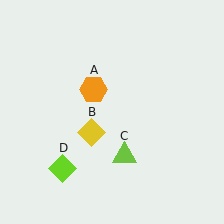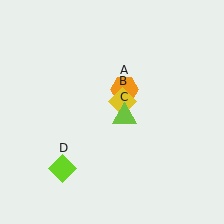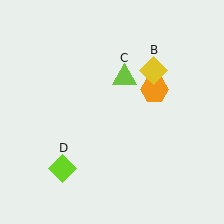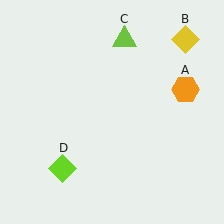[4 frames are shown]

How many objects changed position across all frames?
3 objects changed position: orange hexagon (object A), yellow diamond (object B), lime triangle (object C).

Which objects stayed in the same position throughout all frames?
Lime diamond (object D) remained stationary.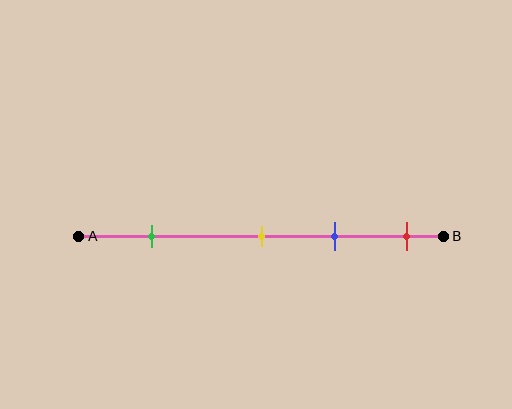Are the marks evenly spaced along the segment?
No, the marks are not evenly spaced.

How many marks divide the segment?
There are 4 marks dividing the segment.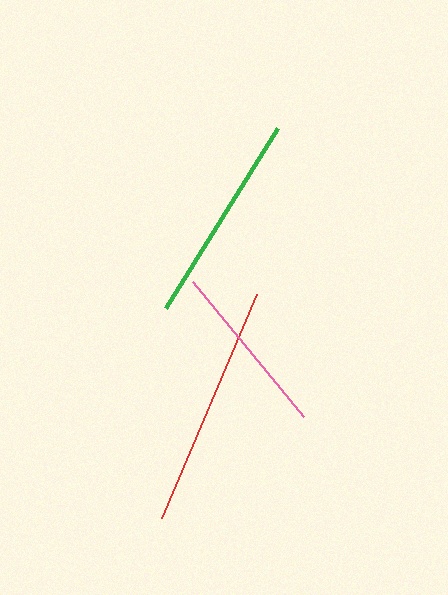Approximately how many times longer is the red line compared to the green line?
The red line is approximately 1.1 times the length of the green line.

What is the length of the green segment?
The green segment is approximately 212 pixels long.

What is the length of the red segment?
The red segment is approximately 243 pixels long.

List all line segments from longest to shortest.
From longest to shortest: red, green, pink.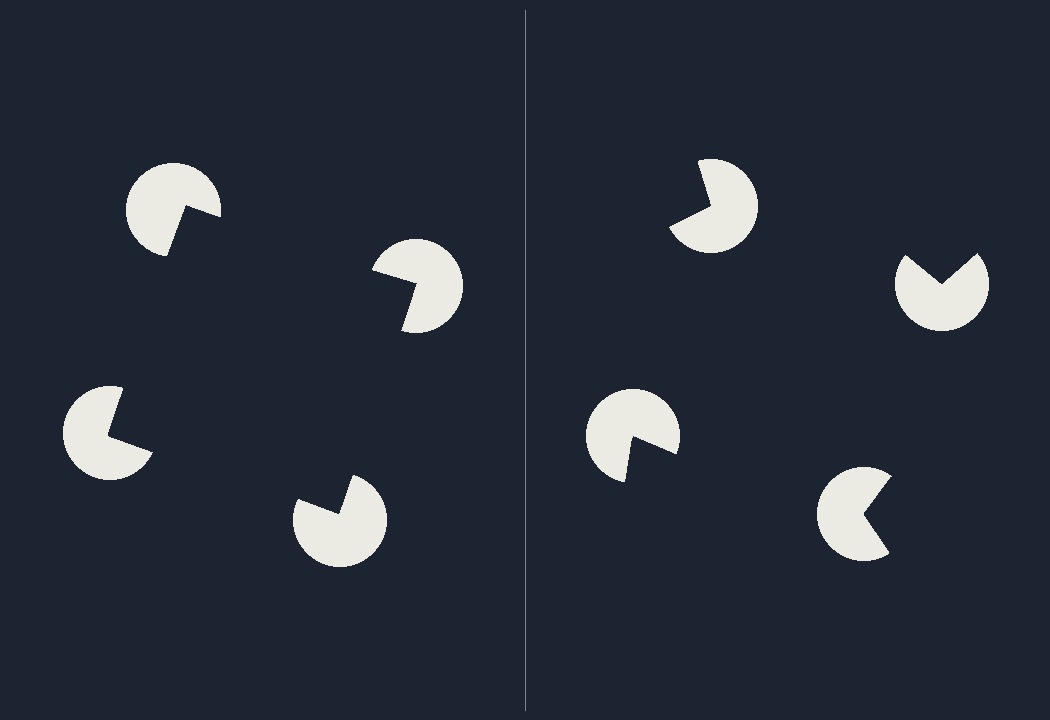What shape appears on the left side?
An illusory square.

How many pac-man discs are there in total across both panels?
8 — 4 on each side.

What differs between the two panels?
The pac-man discs are positioned identically on both sides; only the wedge orientations differ. On the left they align to a square; on the right they are misaligned.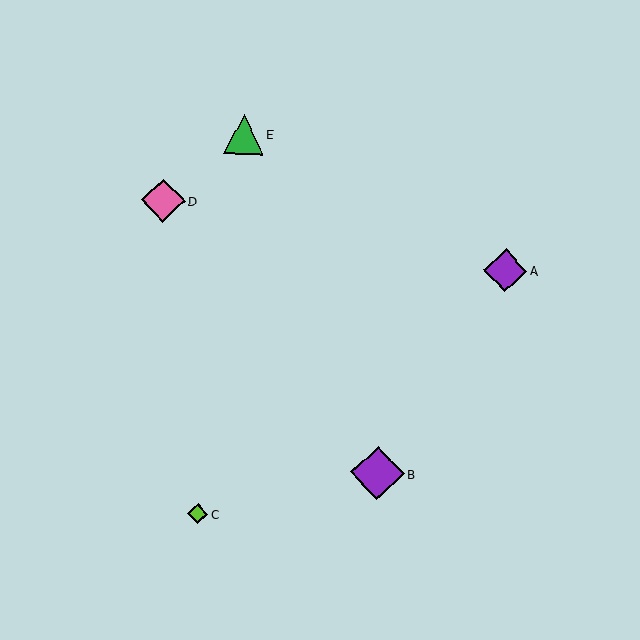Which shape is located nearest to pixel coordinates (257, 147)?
The green triangle (labeled E) at (244, 134) is nearest to that location.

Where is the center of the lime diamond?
The center of the lime diamond is at (198, 514).